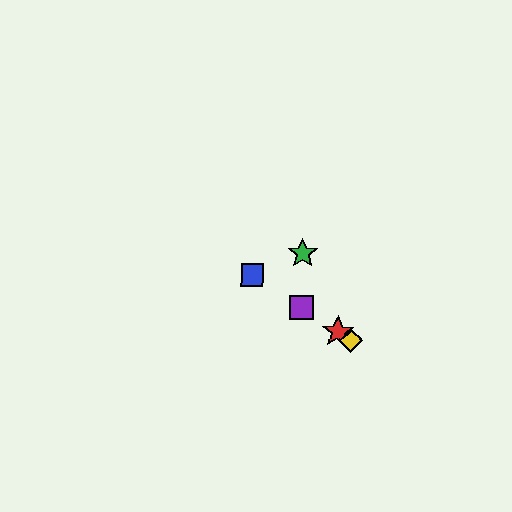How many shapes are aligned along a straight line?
4 shapes (the red star, the blue square, the yellow diamond, the purple square) are aligned along a straight line.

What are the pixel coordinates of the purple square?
The purple square is at (301, 307).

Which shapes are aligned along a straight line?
The red star, the blue square, the yellow diamond, the purple square are aligned along a straight line.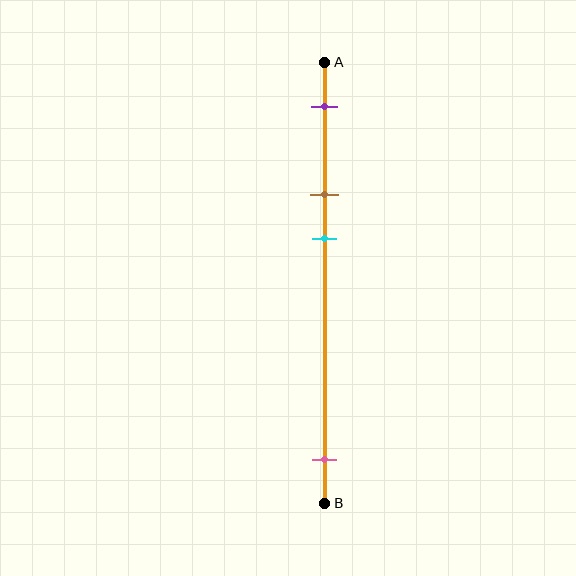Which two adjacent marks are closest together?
The brown and cyan marks are the closest adjacent pair.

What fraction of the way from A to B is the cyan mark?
The cyan mark is approximately 40% (0.4) of the way from A to B.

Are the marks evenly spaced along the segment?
No, the marks are not evenly spaced.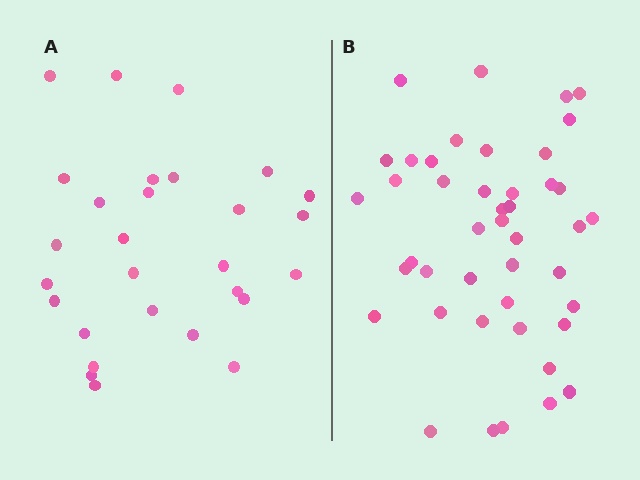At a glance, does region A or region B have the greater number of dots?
Region B (the right region) has more dots.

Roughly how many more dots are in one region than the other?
Region B has approximately 15 more dots than region A.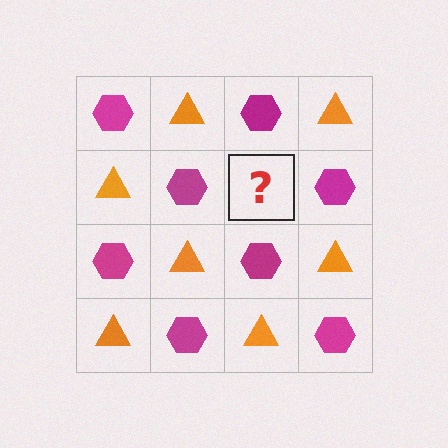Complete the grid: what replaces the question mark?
The question mark should be replaced with an orange triangle.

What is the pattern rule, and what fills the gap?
The rule is that it alternates magenta hexagon and orange triangle in a checkerboard pattern. The gap should be filled with an orange triangle.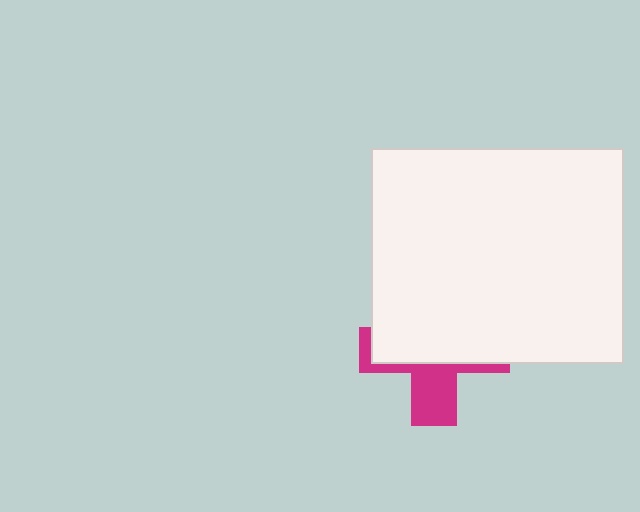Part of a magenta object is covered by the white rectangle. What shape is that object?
It is a cross.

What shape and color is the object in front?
The object in front is a white rectangle.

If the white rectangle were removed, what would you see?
You would see the complete magenta cross.